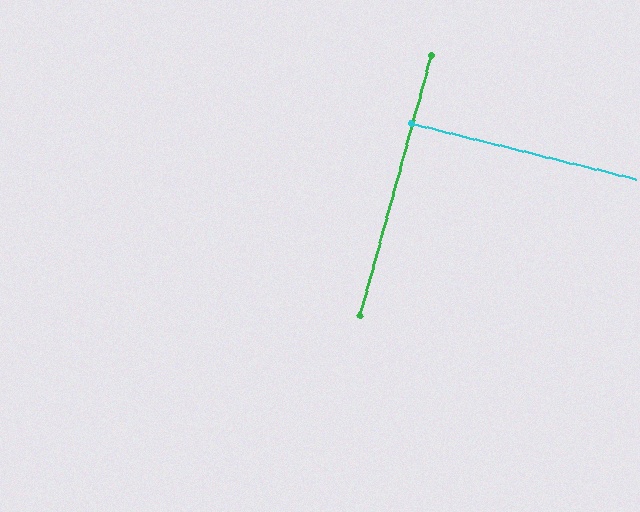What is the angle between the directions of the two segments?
Approximately 89 degrees.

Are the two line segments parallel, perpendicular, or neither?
Perpendicular — they meet at approximately 89°.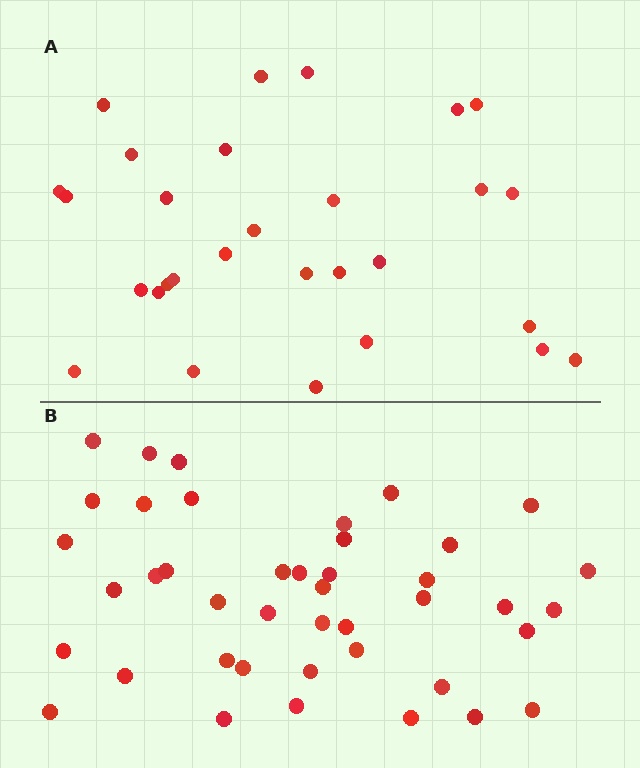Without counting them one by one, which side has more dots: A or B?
Region B (the bottom region) has more dots.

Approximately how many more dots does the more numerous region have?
Region B has approximately 15 more dots than region A.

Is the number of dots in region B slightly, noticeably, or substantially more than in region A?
Region B has noticeably more, but not dramatically so. The ratio is roughly 1.4 to 1.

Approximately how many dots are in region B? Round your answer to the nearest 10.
About 40 dots. (The exact count is 42, which rounds to 40.)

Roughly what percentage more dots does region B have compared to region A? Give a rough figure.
About 45% more.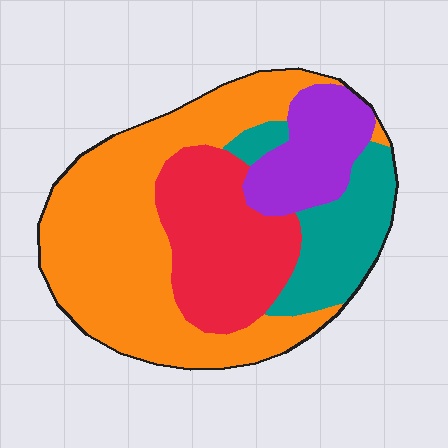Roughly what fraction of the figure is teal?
Teal covers roughly 15% of the figure.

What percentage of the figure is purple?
Purple covers roughly 15% of the figure.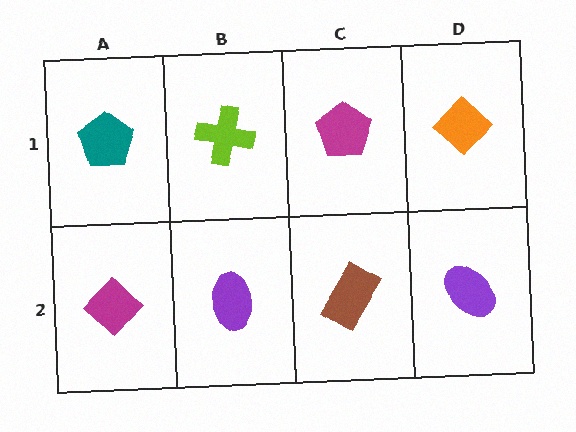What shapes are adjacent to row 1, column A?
A magenta diamond (row 2, column A), a lime cross (row 1, column B).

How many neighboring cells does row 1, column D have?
2.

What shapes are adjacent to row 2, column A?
A teal pentagon (row 1, column A), a purple ellipse (row 2, column B).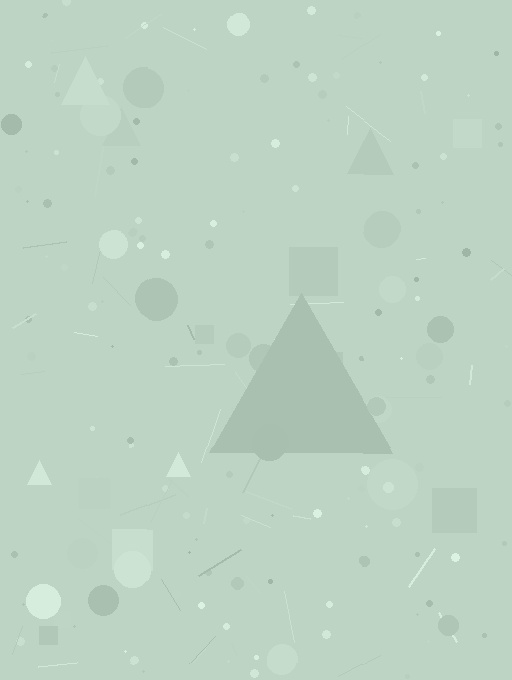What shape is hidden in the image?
A triangle is hidden in the image.